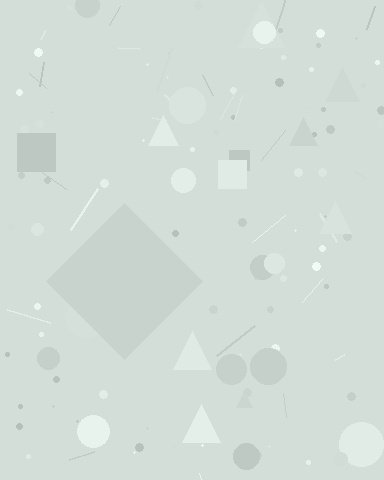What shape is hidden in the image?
A diamond is hidden in the image.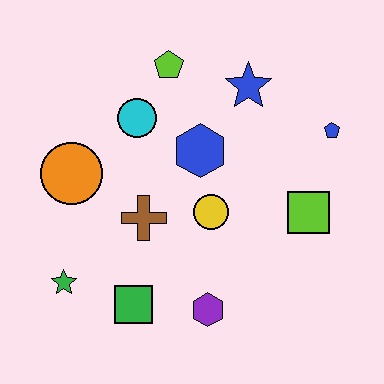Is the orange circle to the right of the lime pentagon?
No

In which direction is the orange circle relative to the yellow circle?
The orange circle is to the left of the yellow circle.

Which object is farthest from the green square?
The blue pentagon is farthest from the green square.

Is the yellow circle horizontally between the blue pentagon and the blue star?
No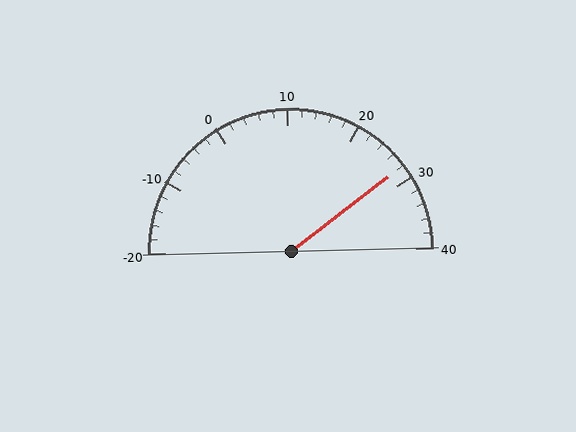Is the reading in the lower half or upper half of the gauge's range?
The reading is in the upper half of the range (-20 to 40).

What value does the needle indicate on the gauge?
The needle indicates approximately 28.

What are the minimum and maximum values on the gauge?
The gauge ranges from -20 to 40.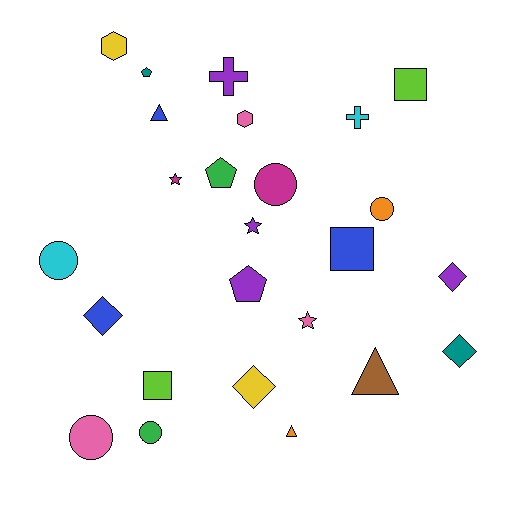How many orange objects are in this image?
There are 2 orange objects.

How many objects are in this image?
There are 25 objects.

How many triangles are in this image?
There are 3 triangles.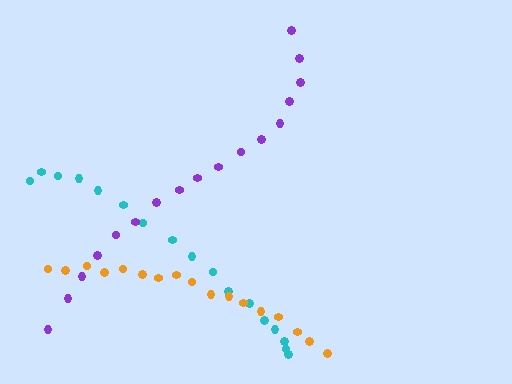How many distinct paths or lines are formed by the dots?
There are 3 distinct paths.